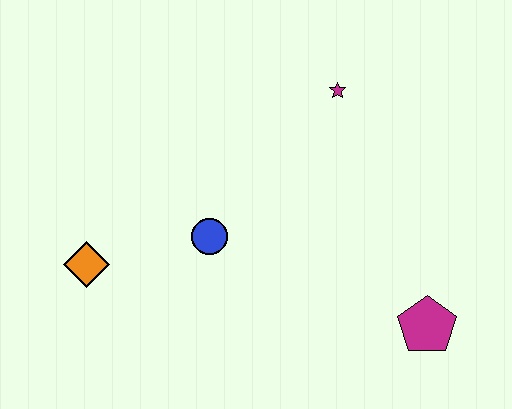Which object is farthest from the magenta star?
The orange diamond is farthest from the magenta star.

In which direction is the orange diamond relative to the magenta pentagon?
The orange diamond is to the left of the magenta pentagon.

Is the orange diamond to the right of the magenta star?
No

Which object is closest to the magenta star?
The blue circle is closest to the magenta star.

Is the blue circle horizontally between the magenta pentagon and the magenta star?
No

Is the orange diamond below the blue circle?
Yes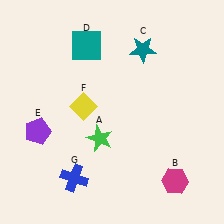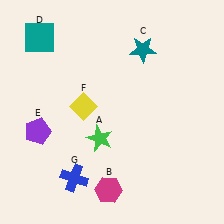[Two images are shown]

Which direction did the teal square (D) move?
The teal square (D) moved left.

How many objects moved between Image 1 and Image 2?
2 objects moved between the two images.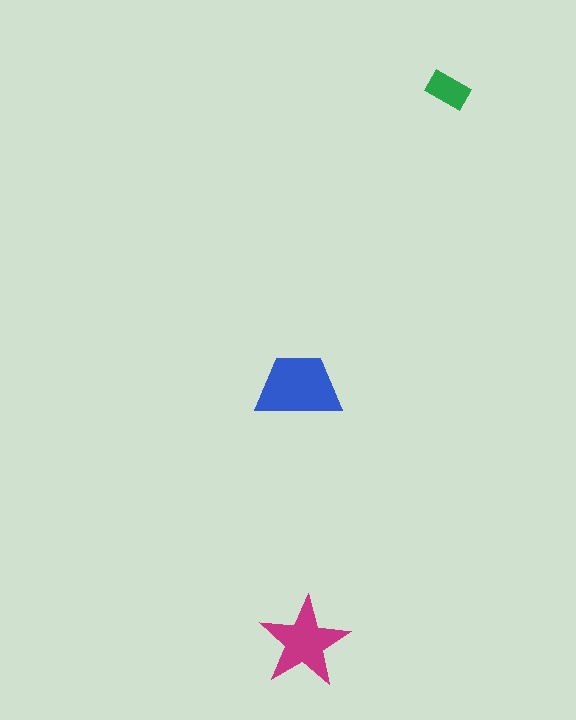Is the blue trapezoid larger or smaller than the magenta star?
Larger.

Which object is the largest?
The blue trapezoid.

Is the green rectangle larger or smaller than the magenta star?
Smaller.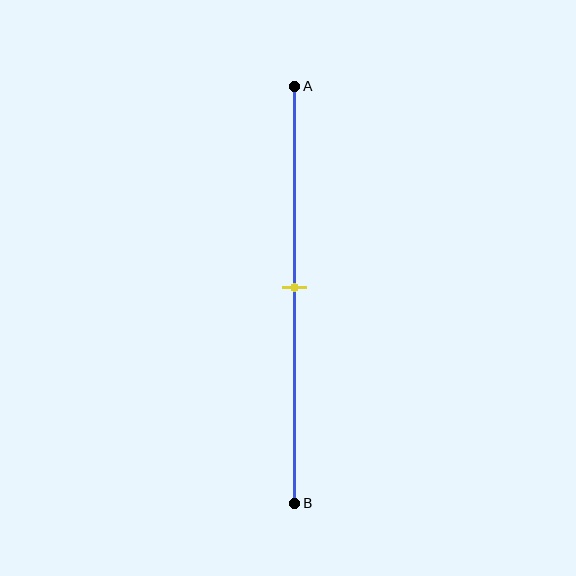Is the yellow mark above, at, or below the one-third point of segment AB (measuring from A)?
The yellow mark is below the one-third point of segment AB.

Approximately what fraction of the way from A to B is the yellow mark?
The yellow mark is approximately 50% of the way from A to B.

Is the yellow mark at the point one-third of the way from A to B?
No, the mark is at about 50% from A, not at the 33% one-third point.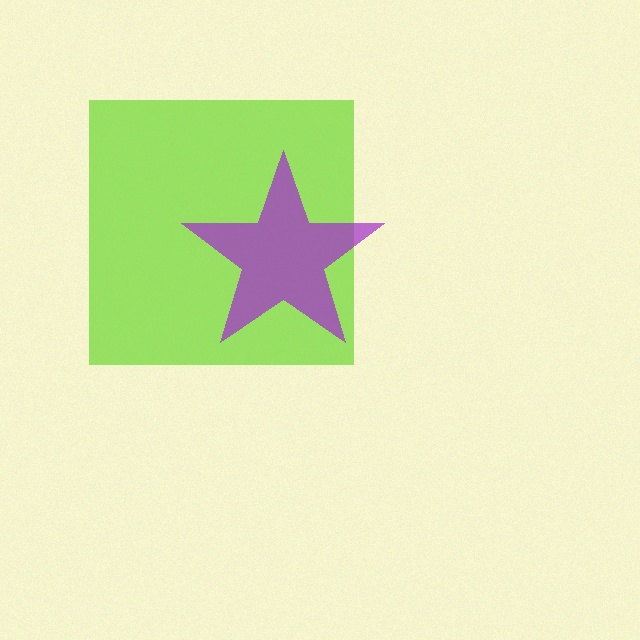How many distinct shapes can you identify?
There are 2 distinct shapes: a lime square, a purple star.